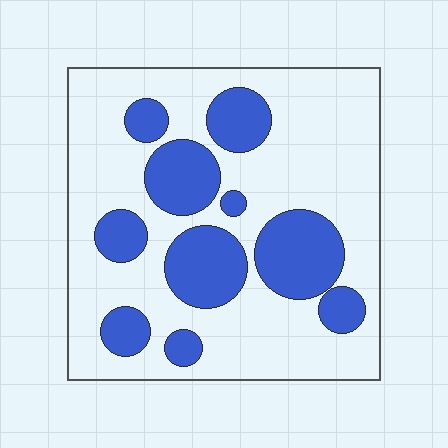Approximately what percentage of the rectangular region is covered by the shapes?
Approximately 30%.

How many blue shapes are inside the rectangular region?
10.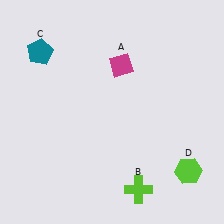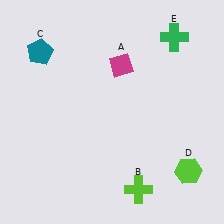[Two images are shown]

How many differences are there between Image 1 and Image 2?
There is 1 difference between the two images.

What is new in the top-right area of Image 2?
A green cross (E) was added in the top-right area of Image 2.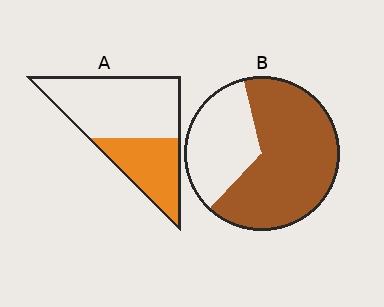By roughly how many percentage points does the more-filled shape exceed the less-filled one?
By roughly 30 percentage points (B over A).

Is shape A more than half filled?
No.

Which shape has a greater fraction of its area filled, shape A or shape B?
Shape B.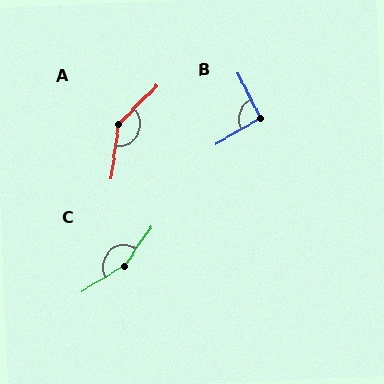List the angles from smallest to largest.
B (93°), A (142°), C (155°).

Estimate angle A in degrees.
Approximately 142 degrees.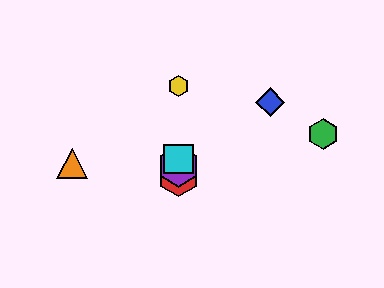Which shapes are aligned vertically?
The red hexagon, the yellow hexagon, the purple hexagon, the cyan square are aligned vertically.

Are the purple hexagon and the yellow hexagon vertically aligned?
Yes, both are at x≈179.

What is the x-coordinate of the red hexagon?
The red hexagon is at x≈179.